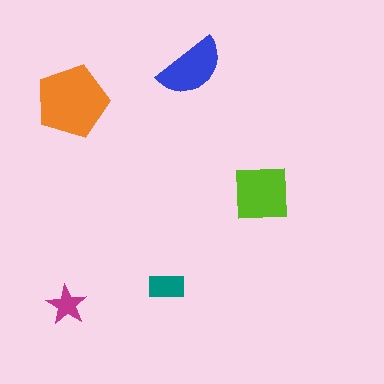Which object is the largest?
The orange pentagon.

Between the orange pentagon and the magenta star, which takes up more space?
The orange pentagon.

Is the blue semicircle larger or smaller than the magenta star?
Larger.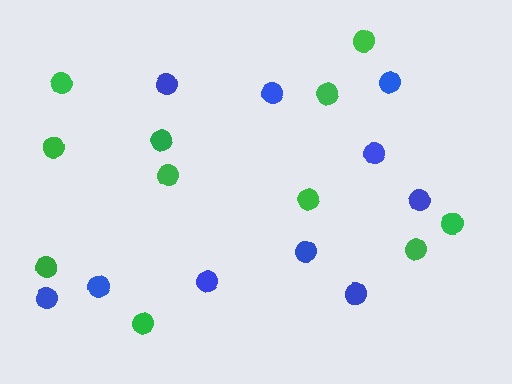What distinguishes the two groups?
There are 2 groups: one group of green circles (11) and one group of blue circles (10).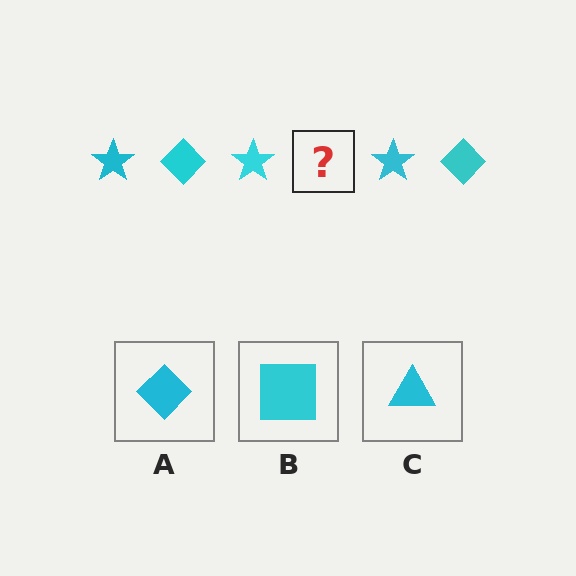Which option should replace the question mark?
Option A.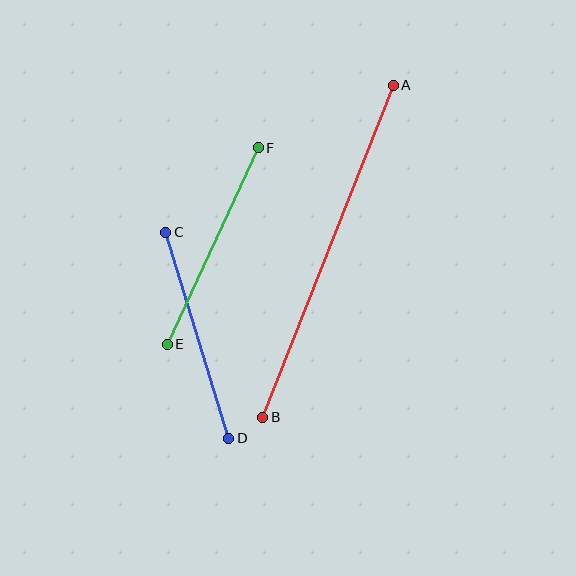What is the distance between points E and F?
The distance is approximately 217 pixels.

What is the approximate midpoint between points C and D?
The midpoint is at approximately (197, 335) pixels.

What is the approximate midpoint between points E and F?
The midpoint is at approximately (213, 246) pixels.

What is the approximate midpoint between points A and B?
The midpoint is at approximately (328, 251) pixels.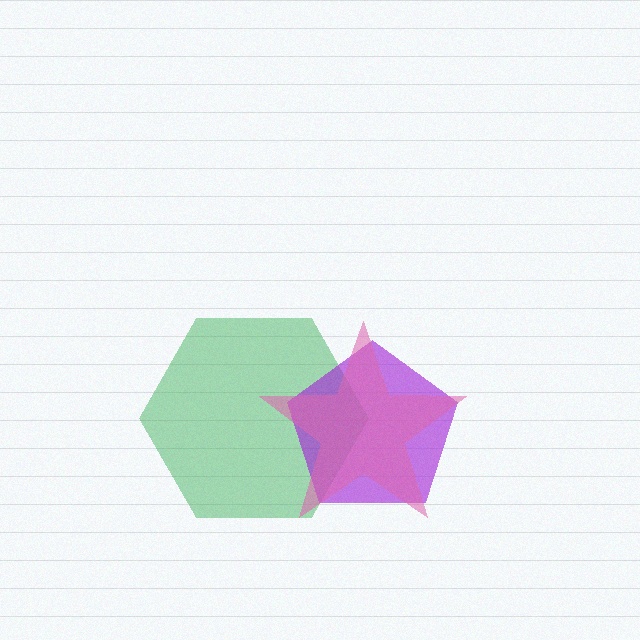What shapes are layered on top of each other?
The layered shapes are: a green hexagon, a purple pentagon, a pink star.